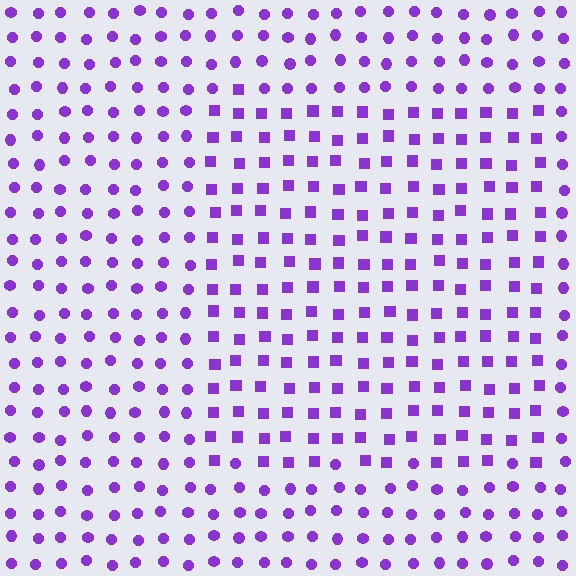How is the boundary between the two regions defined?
The boundary is defined by a change in element shape: squares inside vs. circles outside. All elements share the same color and spacing.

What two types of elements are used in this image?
The image uses squares inside the rectangle region and circles outside it.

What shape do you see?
I see a rectangle.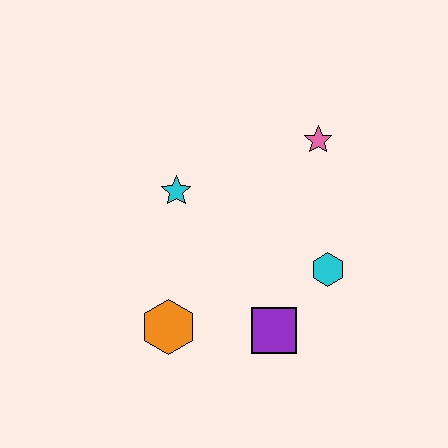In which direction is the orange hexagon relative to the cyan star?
The orange hexagon is below the cyan star.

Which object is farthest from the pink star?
The orange hexagon is farthest from the pink star.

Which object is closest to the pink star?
The cyan hexagon is closest to the pink star.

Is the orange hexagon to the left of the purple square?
Yes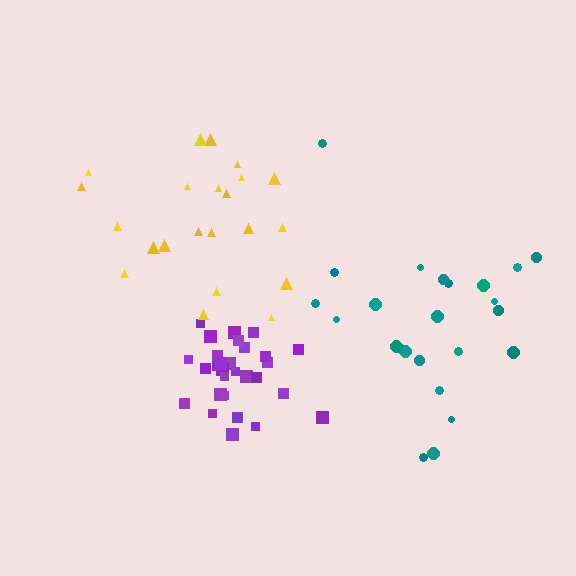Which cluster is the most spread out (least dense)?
Teal.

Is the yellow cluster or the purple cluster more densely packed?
Purple.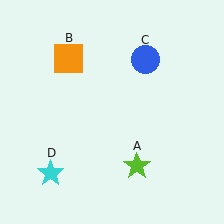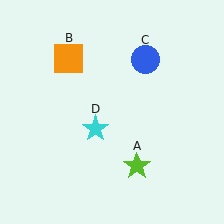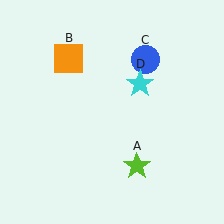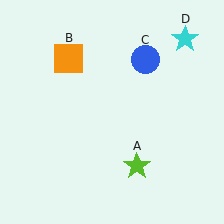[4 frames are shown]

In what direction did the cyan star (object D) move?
The cyan star (object D) moved up and to the right.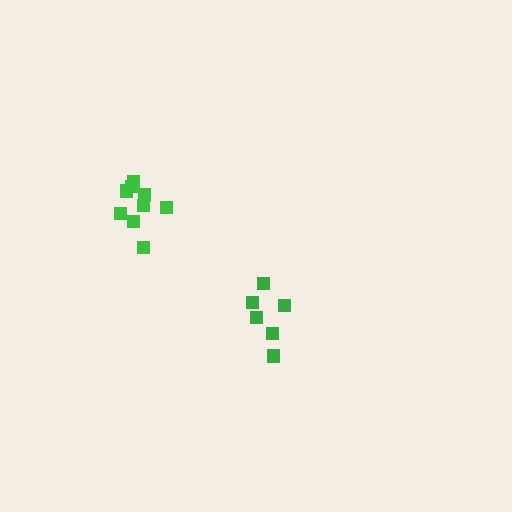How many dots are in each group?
Group 1: 6 dots, Group 2: 9 dots (15 total).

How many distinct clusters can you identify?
There are 2 distinct clusters.